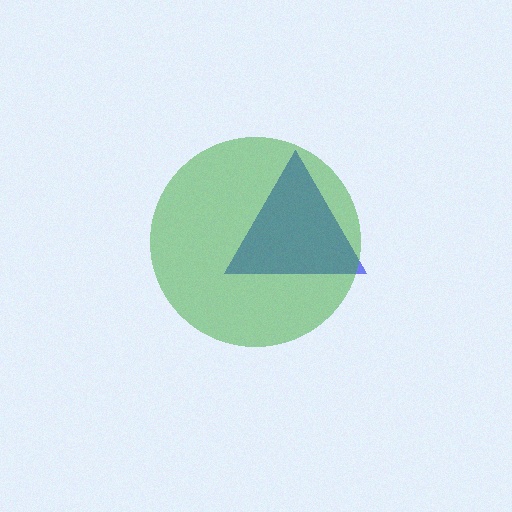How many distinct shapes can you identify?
There are 2 distinct shapes: a blue triangle, a green circle.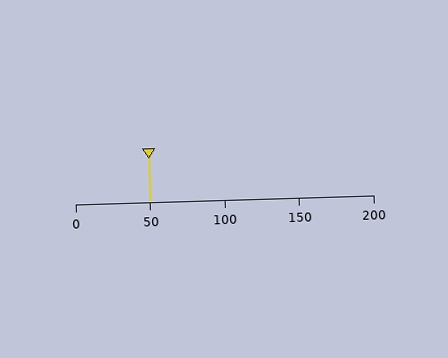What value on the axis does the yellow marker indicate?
The marker indicates approximately 50.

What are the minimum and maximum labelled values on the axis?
The axis runs from 0 to 200.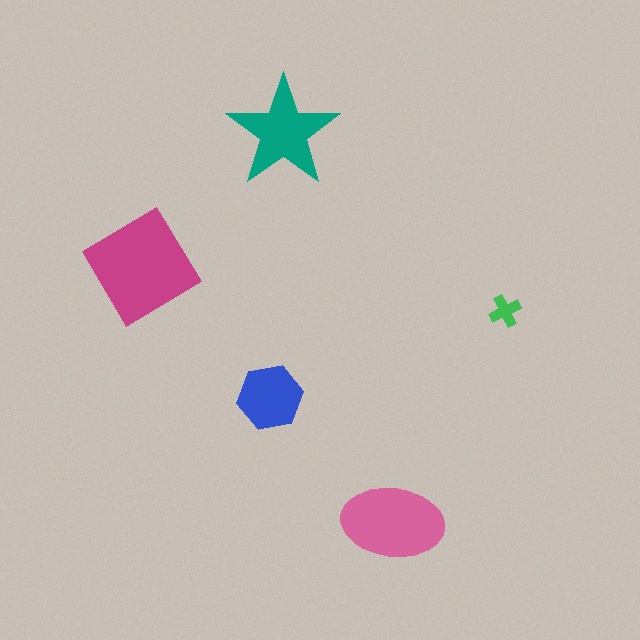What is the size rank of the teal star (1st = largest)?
3rd.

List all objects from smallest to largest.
The green cross, the blue hexagon, the teal star, the pink ellipse, the magenta diamond.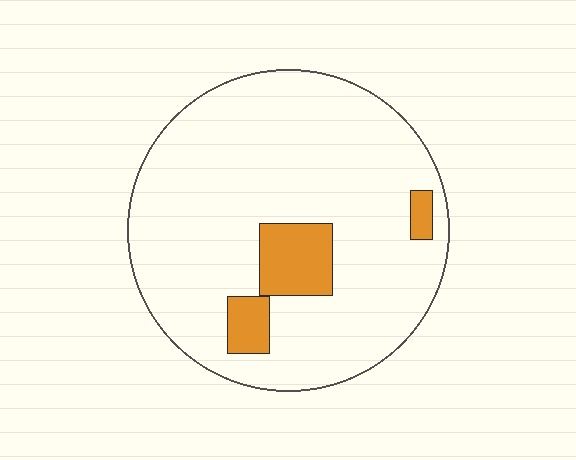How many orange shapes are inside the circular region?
3.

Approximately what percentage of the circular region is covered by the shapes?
Approximately 10%.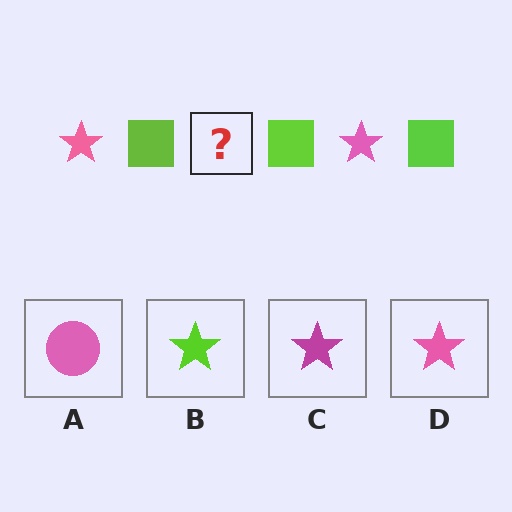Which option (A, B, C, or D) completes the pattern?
D.